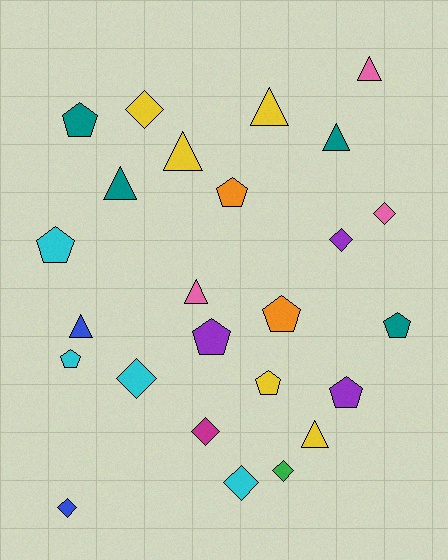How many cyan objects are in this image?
There are 4 cyan objects.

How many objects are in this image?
There are 25 objects.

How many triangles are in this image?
There are 8 triangles.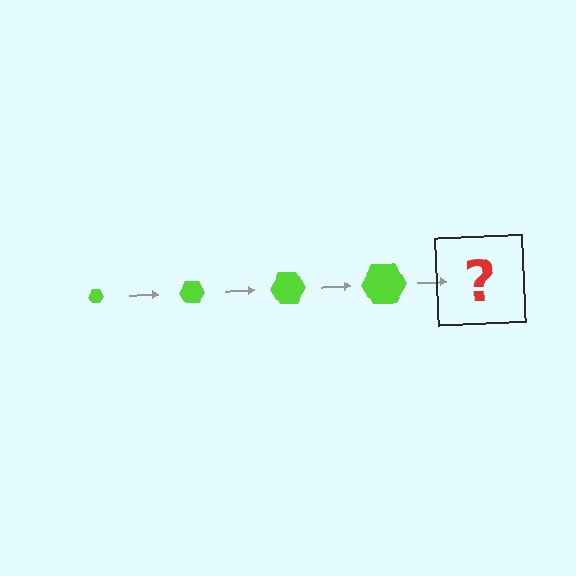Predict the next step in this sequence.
The next step is a lime hexagon, larger than the previous one.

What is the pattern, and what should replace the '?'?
The pattern is that the hexagon gets progressively larger each step. The '?' should be a lime hexagon, larger than the previous one.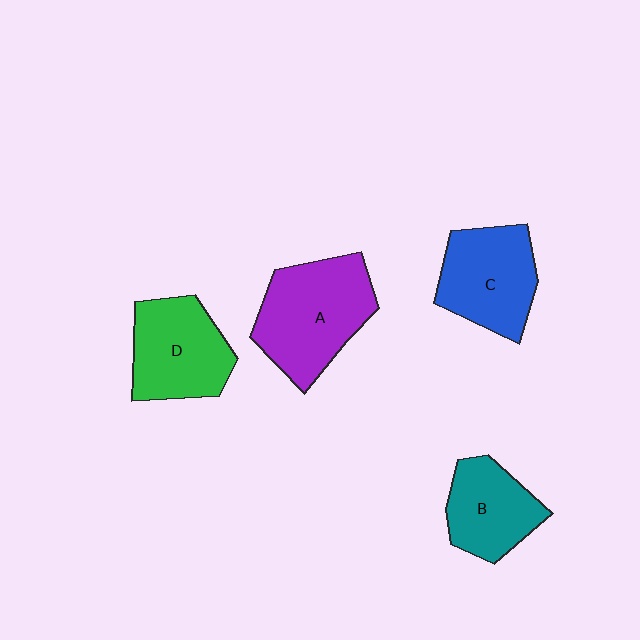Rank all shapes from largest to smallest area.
From largest to smallest: A (purple), D (green), C (blue), B (teal).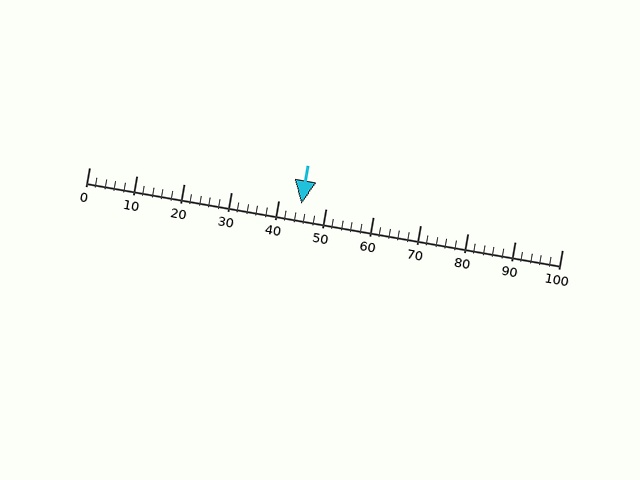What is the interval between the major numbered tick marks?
The major tick marks are spaced 10 units apart.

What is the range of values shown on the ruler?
The ruler shows values from 0 to 100.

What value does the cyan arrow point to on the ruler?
The cyan arrow points to approximately 45.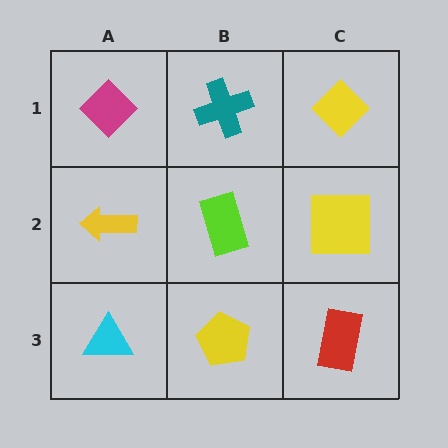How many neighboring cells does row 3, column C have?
2.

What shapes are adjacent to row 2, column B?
A teal cross (row 1, column B), a yellow pentagon (row 3, column B), a yellow arrow (row 2, column A), a yellow square (row 2, column C).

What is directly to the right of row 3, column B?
A red rectangle.